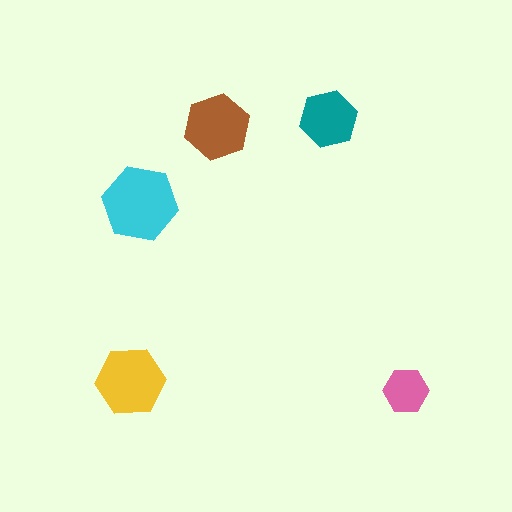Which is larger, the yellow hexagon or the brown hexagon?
The yellow one.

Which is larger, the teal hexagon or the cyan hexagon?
The cyan one.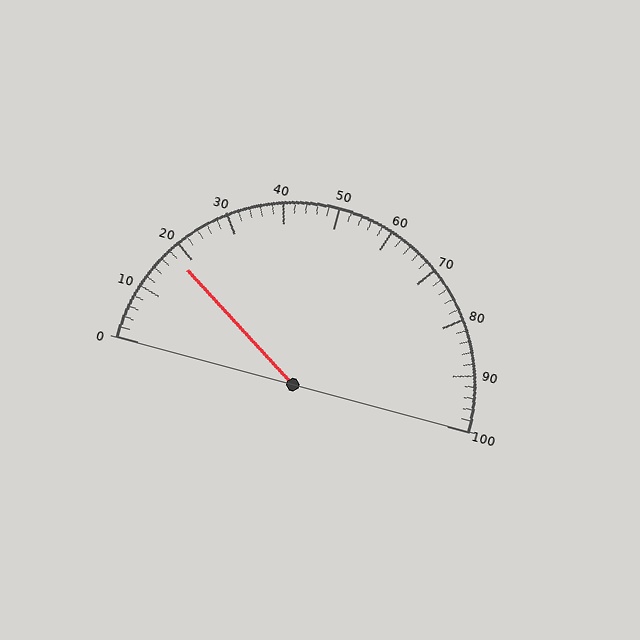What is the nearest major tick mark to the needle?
The nearest major tick mark is 20.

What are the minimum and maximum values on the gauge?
The gauge ranges from 0 to 100.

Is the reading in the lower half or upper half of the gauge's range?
The reading is in the lower half of the range (0 to 100).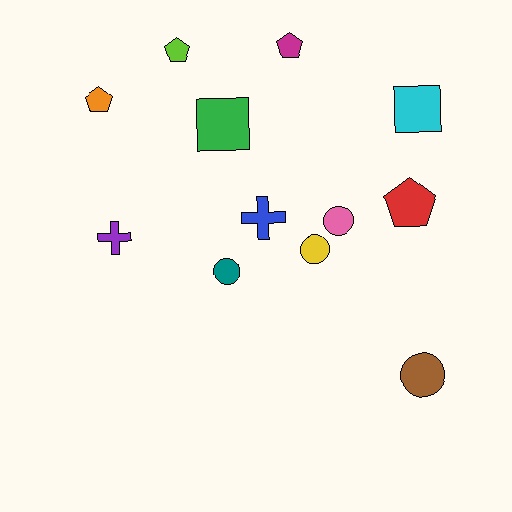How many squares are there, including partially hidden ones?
There are 2 squares.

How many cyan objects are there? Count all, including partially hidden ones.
There is 1 cyan object.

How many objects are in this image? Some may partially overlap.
There are 12 objects.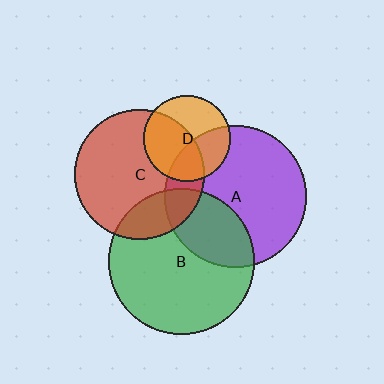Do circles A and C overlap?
Yes.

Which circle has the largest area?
Circle B (green).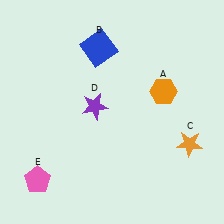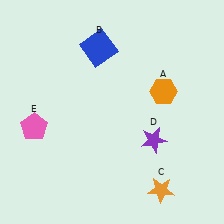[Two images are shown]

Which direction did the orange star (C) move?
The orange star (C) moved down.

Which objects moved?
The objects that moved are: the orange star (C), the purple star (D), the pink pentagon (E).